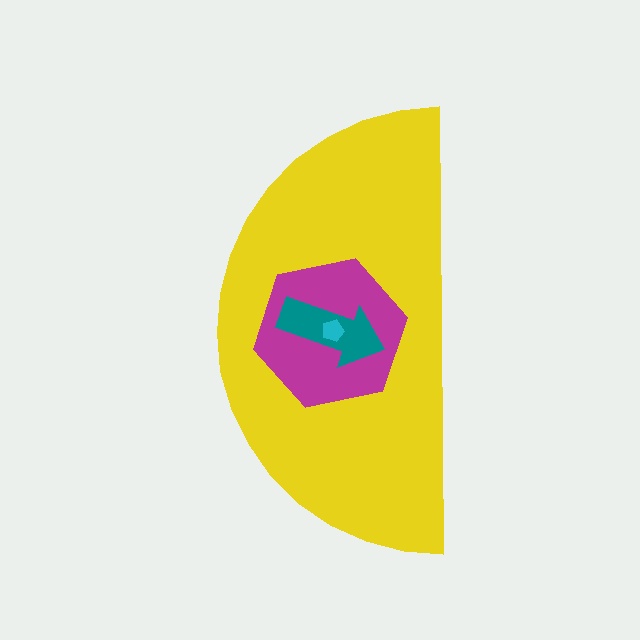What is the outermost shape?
The yellow semicircle.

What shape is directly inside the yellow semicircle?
The magenta hexagon.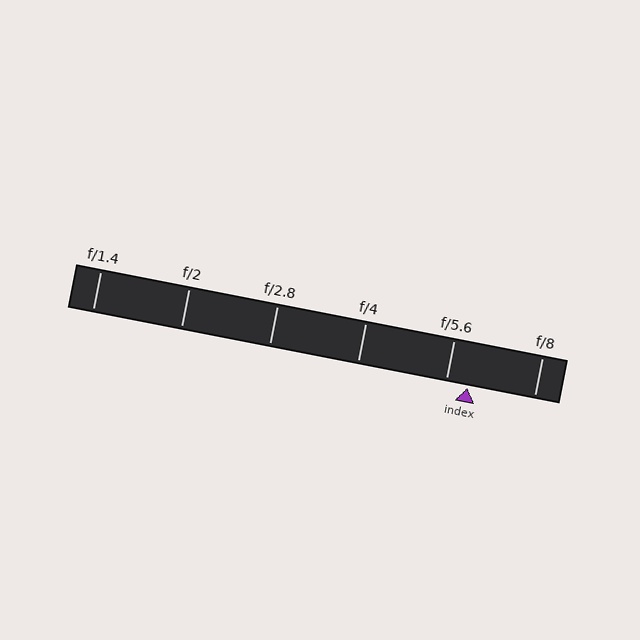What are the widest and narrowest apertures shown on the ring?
The widest aperture shown is f/1.4 and the narrowest is f/8.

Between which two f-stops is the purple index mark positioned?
The index mark is between f/5.6 and f/8.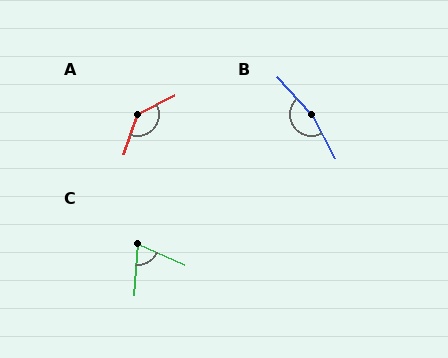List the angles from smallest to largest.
C (70°), A (135°), B (166°).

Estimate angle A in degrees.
Approximately 135 degrees.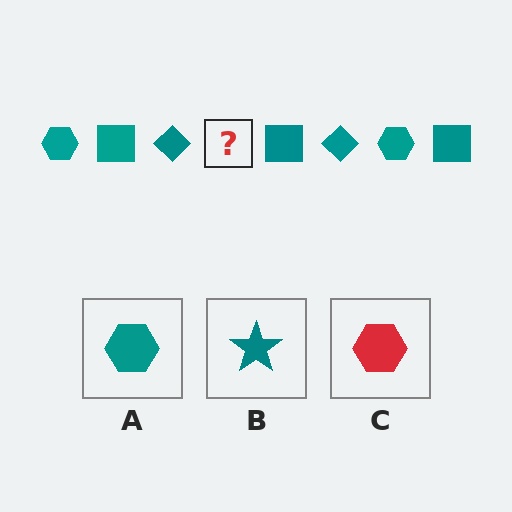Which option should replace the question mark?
Option A.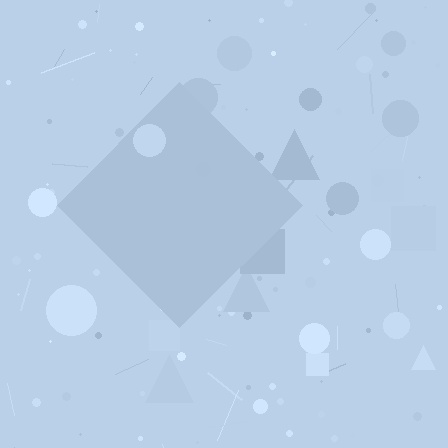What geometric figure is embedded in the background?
A diamond is embedded in the background.